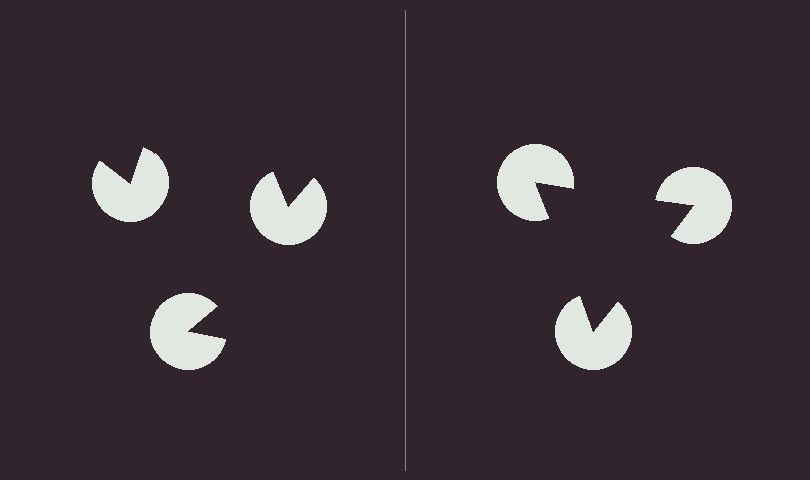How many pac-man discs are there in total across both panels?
6 — 3 on each side.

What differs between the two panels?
The pac-man discs are positioned identically on both sides; only the wedge orientations differ. On the right they align to a triangle; on the left they are misaligned.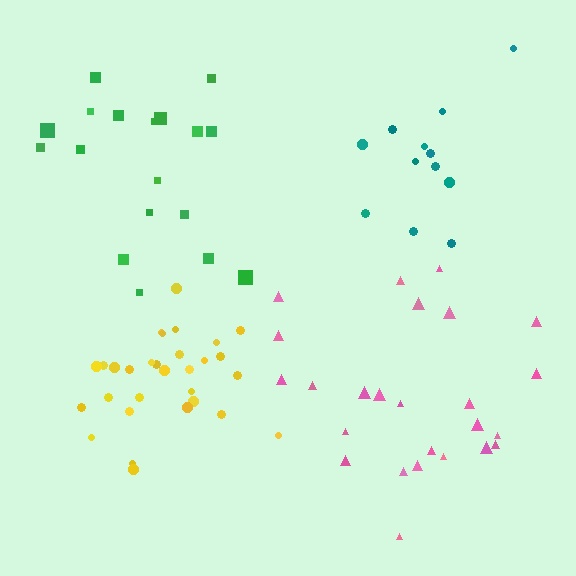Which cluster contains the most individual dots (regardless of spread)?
Yellow (30).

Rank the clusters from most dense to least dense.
yellow, pink, green, teal.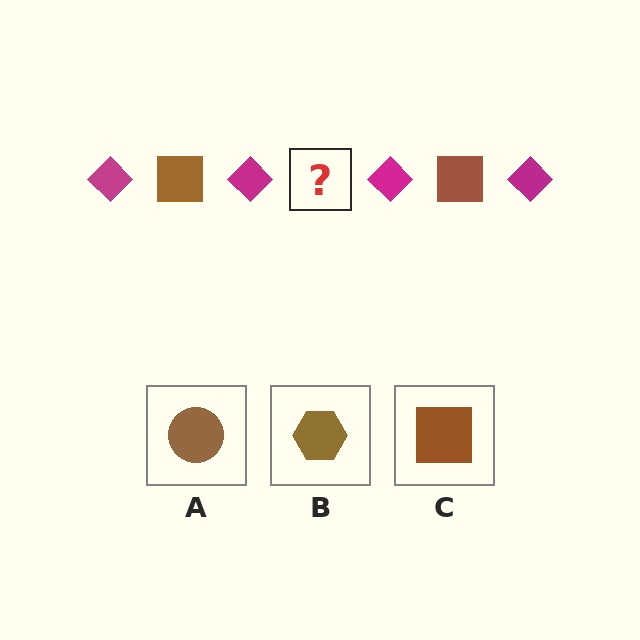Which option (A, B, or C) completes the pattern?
C.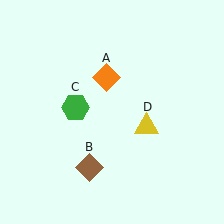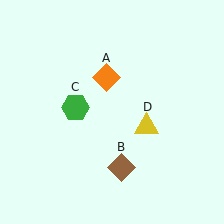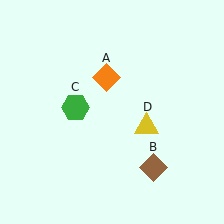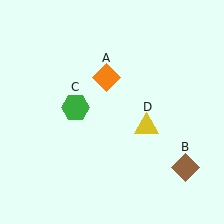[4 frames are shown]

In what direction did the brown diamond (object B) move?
The brown diamond (object B) moved right.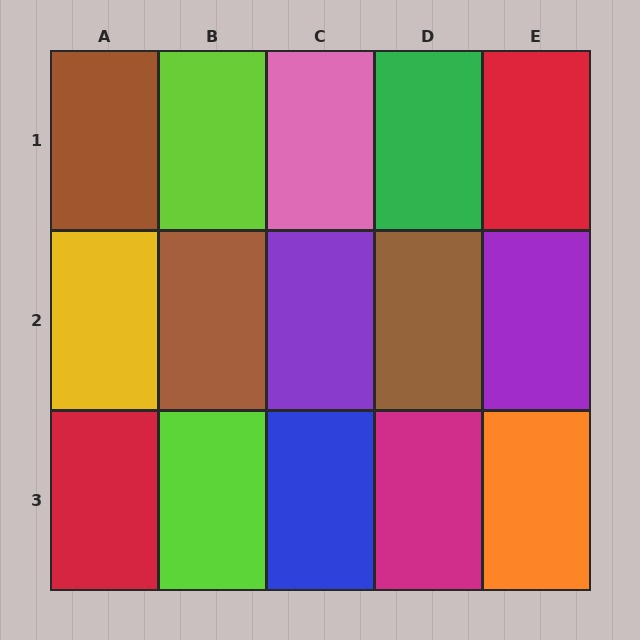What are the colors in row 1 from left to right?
Brown, lime, pink, green, red.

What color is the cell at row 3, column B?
Lime.